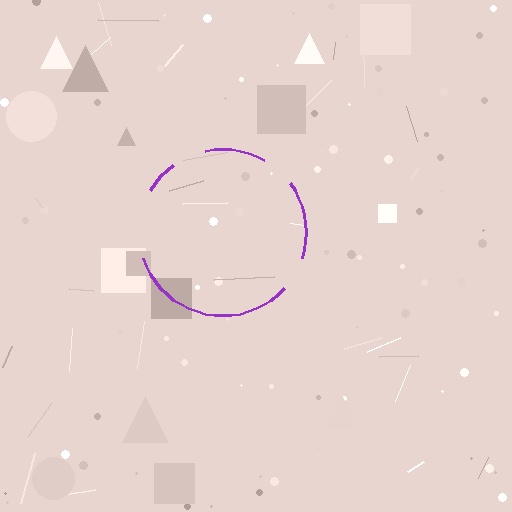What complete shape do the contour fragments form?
The contour fragments form a circle.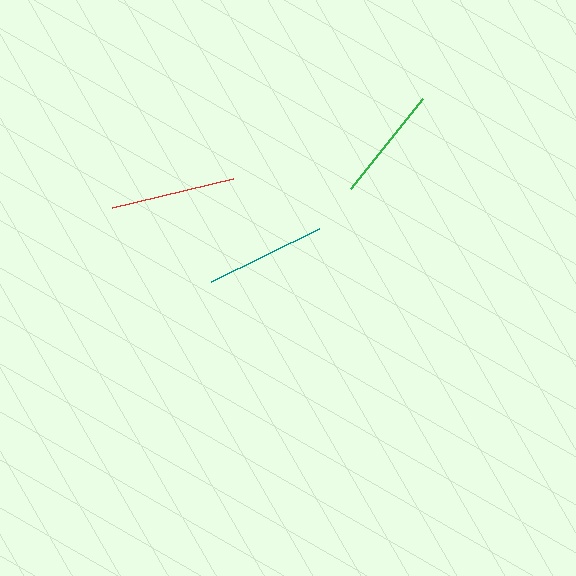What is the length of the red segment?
The red segment is approximately 125 pixels long.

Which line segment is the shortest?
The green line is the shortest at approximately 115 pixels.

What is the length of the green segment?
The green segment is approximately 115 pixels long.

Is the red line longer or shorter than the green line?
The red line is longer than the green line.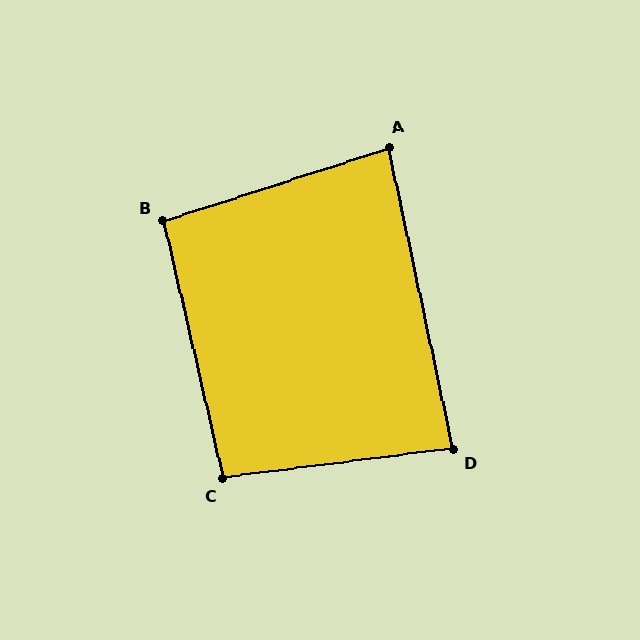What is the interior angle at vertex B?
Approximately 95 degrees (approximately right).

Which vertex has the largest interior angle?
C, at approximately 96 degrees.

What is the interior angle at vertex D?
Approximately 85 degrees (approximately right).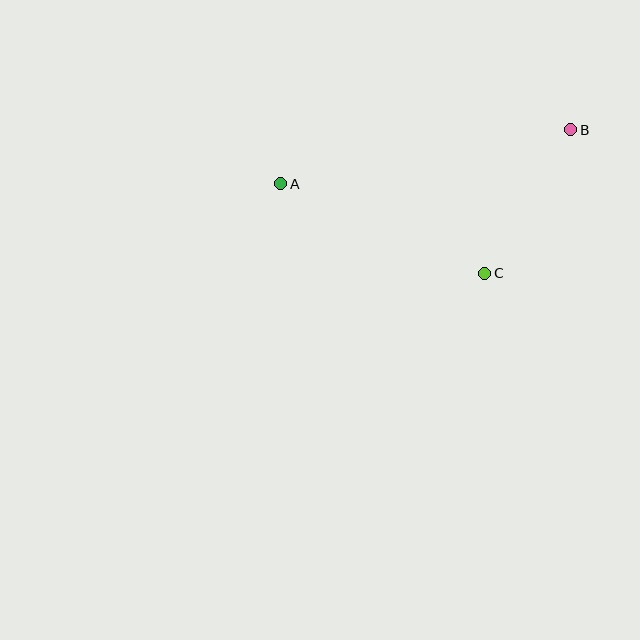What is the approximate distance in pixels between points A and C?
The distance between A and C is approximately 222 pixels.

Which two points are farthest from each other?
Points A and B are farthest from each other.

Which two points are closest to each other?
Points B and C are closest to each other.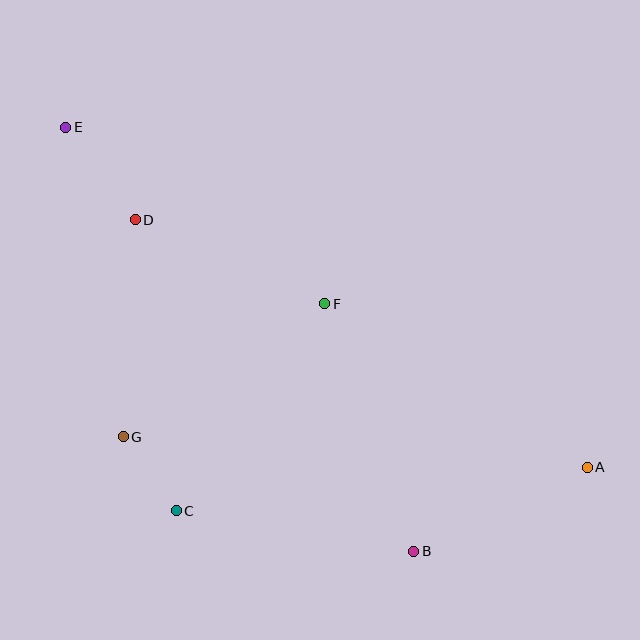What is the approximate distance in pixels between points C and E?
The distance between C and E is approximately 399 pixels.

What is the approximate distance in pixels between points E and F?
The distance between E and F is approximately 313 pixels.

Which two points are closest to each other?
Points C and G are closest to each other.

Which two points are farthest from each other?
Points A and E are farthest from each other.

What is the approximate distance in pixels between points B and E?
The distance between B and E is approximately 548 pixels.